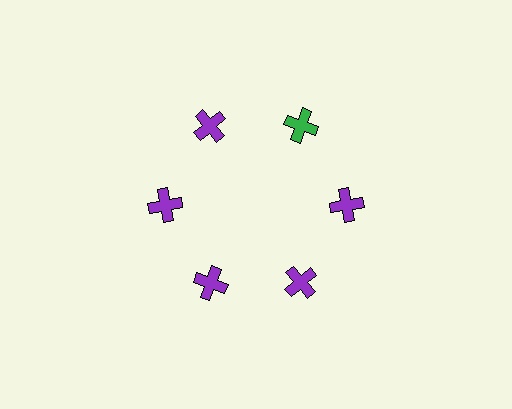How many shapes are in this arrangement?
There are 6 shapes arranged in a ring pattern.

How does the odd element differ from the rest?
It has a different color: green instead of purple.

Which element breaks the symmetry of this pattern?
The green cross at roughly the 1 o'clock position breaks the symmetry. All other shapes are purple crosses.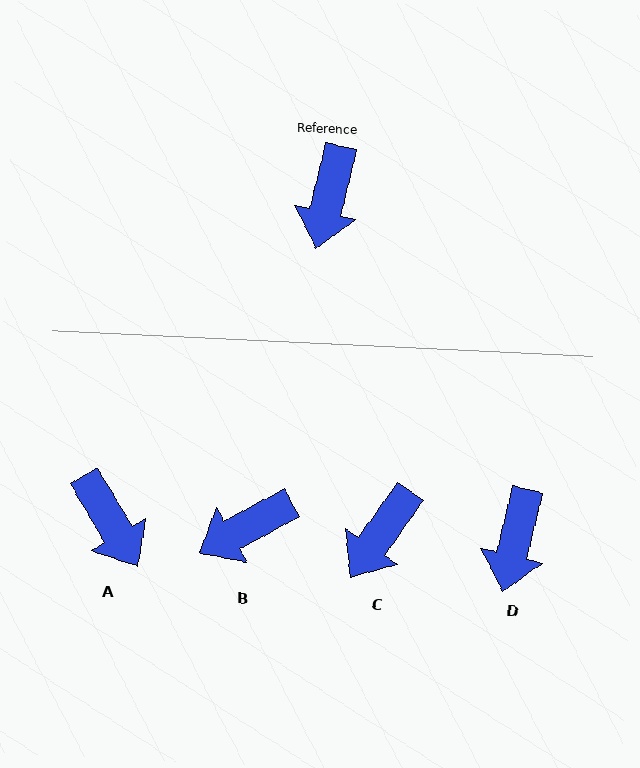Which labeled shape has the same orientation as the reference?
D.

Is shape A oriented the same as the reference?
No, it is off by about 44 degrees.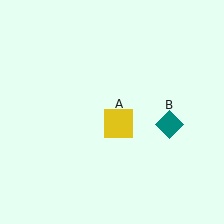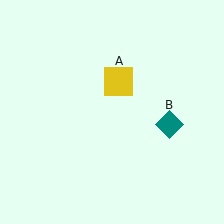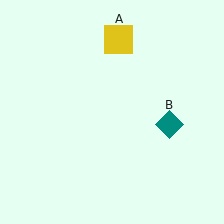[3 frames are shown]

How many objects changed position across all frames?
1 object changed position: yellow square (object A).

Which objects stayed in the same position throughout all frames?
Teal diamond (object B) remained stationary.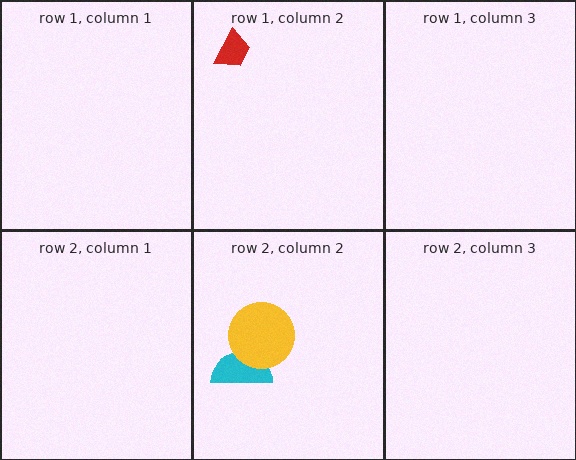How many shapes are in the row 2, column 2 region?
2.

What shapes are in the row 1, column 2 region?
The red trapezoid.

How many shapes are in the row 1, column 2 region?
1.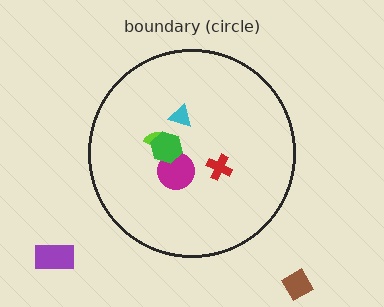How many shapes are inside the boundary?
5 inside, 2 outside.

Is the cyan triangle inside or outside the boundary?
Inside.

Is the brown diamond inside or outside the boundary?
Outside.